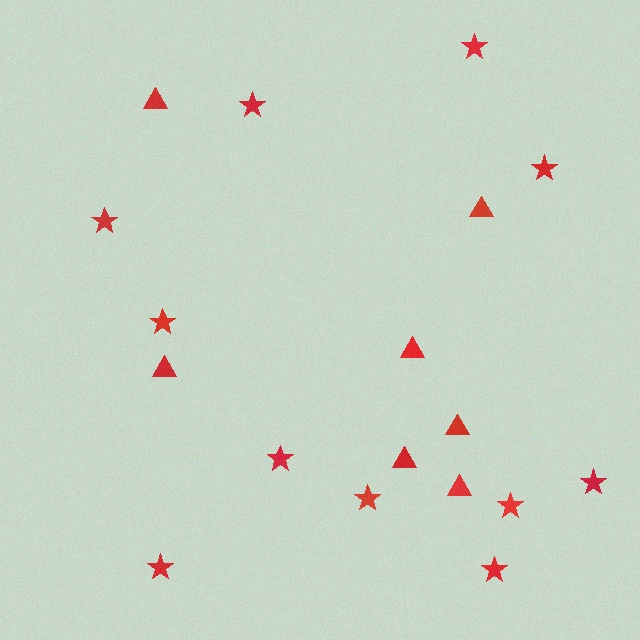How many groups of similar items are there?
There are 2 groups: one group of triangles (7) and one group of stars (11).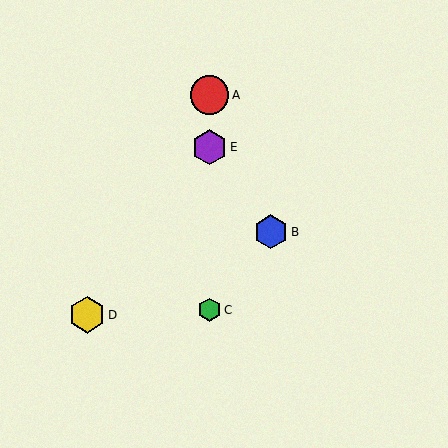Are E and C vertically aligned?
Yes, both are at x≈210.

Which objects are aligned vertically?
Objects A, C, E are aligned vertically.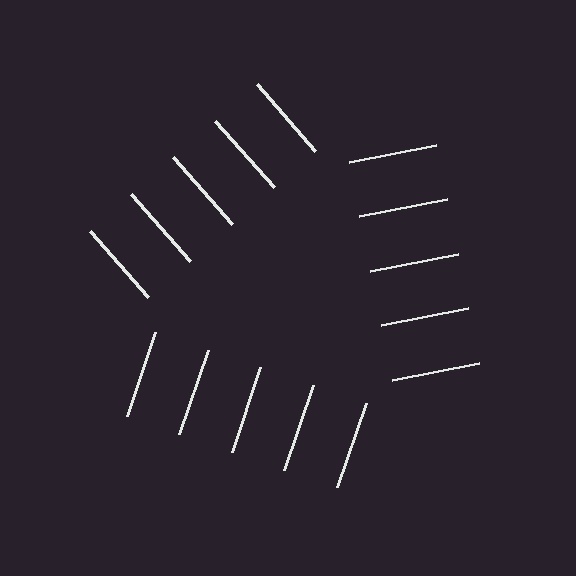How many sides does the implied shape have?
3 sides — the line-ends trace a triangle.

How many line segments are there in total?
15 — 5 along each of the 3 edges.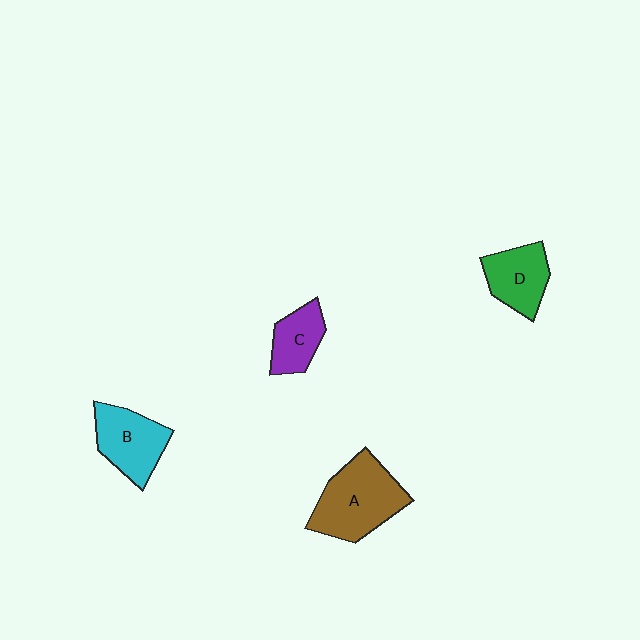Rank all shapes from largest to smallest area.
From largest to smallest: A (brown), B (cyan), D (green), C (purple).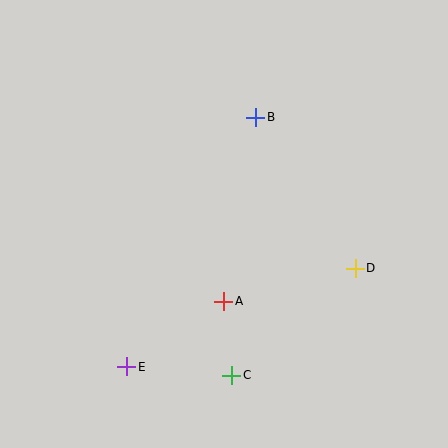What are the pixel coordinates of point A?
Point A is at (224, 301).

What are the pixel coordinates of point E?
Point E is at (127, 367).